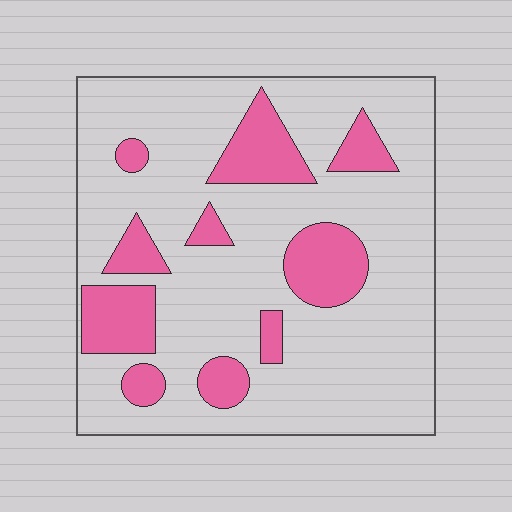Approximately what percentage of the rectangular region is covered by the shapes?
Approximately 20%.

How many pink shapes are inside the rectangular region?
10.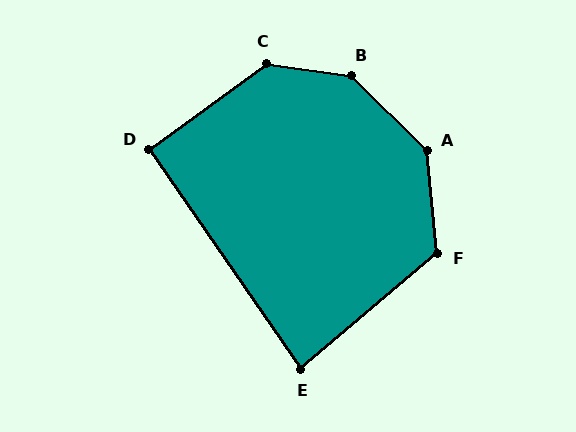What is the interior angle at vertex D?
Approximately 92 degrees (approximately right).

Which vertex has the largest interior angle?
B, at approximately 144 degrees.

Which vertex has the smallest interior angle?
E, at approximately 84 degrees.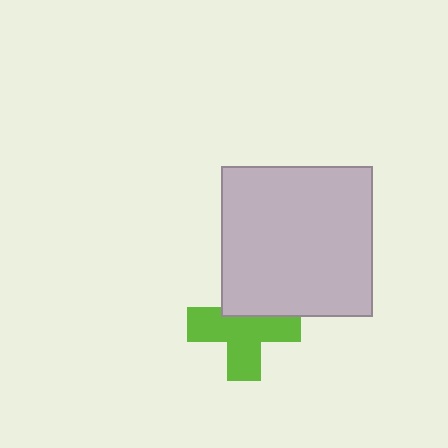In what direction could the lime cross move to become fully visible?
The lime cross could move down. That would shift it out from behind the light gray rectangle entirely.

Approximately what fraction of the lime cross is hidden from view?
Roughly 33% of the lime cross is hidden behind the light gray rectangle.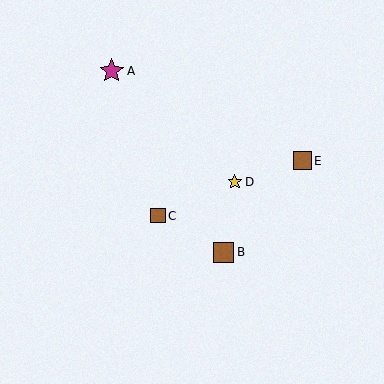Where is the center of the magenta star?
The center of the magenta star is at (112, 71).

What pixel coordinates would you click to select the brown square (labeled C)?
Click at (158, 216) to select the brown square C.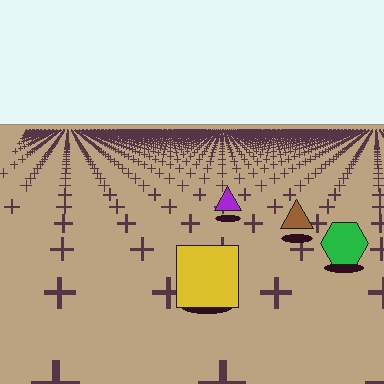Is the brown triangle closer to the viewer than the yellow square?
No. The yellow square is closer — you can tell from the texture gradient: the ground texture is coarser near it.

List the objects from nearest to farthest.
From nearest to farthest: the yellow square, the green hexagon, the brown triangle, the purple triangle.